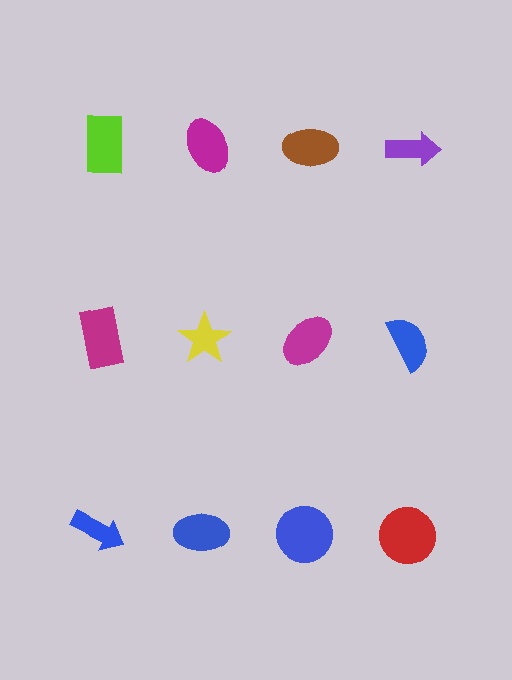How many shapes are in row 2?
4 shapes.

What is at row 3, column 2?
A blue ellipse.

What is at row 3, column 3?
A blue circle.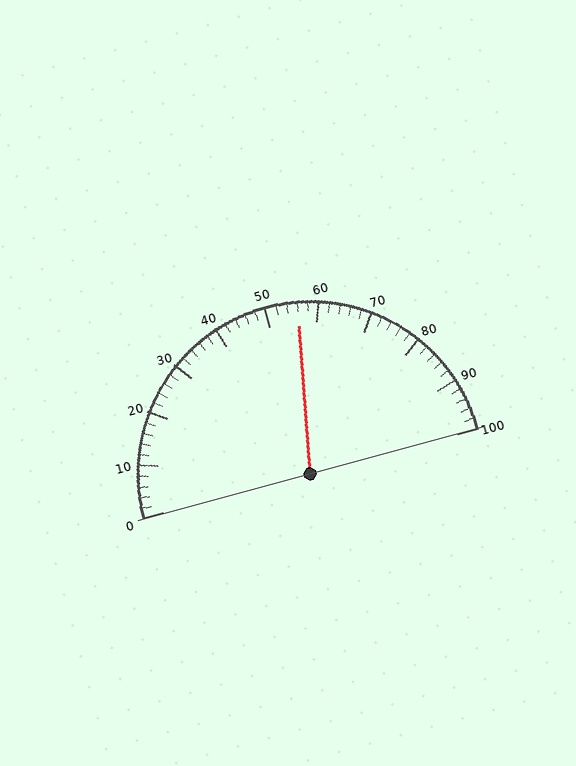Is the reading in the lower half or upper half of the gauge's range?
The reading is in the upper half of the range (0 to 100).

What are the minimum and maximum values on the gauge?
The gauge ranges from 0 to 100.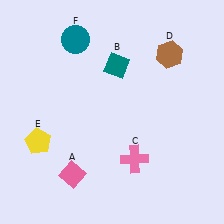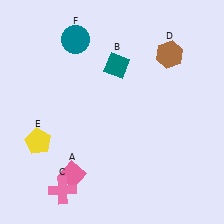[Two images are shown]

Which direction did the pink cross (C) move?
The pink cross (C) moved left.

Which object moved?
The pink cross (C) moved left.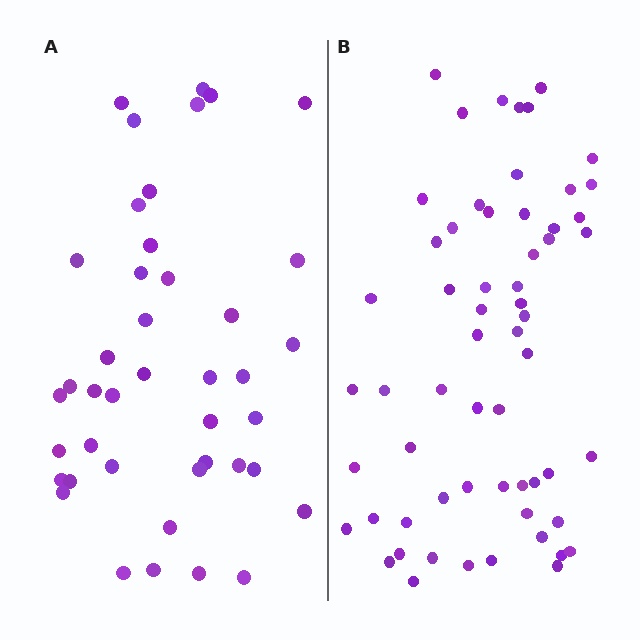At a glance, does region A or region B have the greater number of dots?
Region B (the right region) has more dots.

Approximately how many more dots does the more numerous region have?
Region B has approximately 20 more dots than region A.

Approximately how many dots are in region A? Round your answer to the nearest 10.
About 40 dots. (The exact count is 42, which rounds to 40.)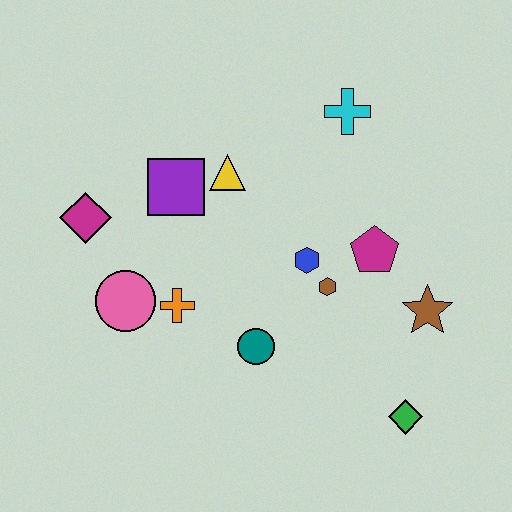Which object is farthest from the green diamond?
The magenta diamond is farthest from the green diamond.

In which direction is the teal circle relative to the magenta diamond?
The teal circle is to the right of the magenta diamond.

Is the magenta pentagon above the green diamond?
Yes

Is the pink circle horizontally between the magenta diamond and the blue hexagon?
Yes